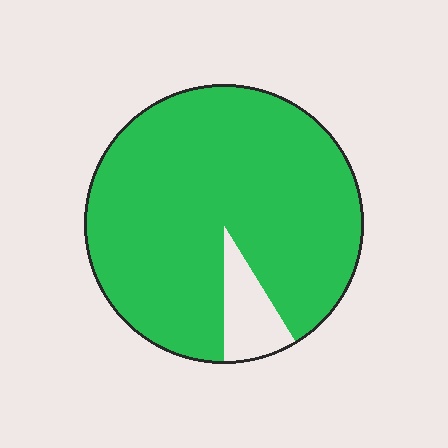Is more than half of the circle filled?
Yes.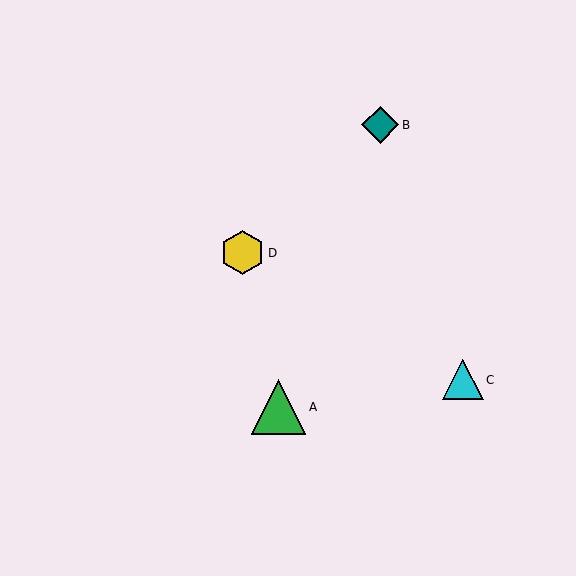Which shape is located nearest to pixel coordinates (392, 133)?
The teal diamond (labeled B) at (380, 125) is nearest to that location.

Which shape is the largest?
The green triangle (labeled A) is the largest.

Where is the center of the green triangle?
The center of the green triangle is at (278, 407).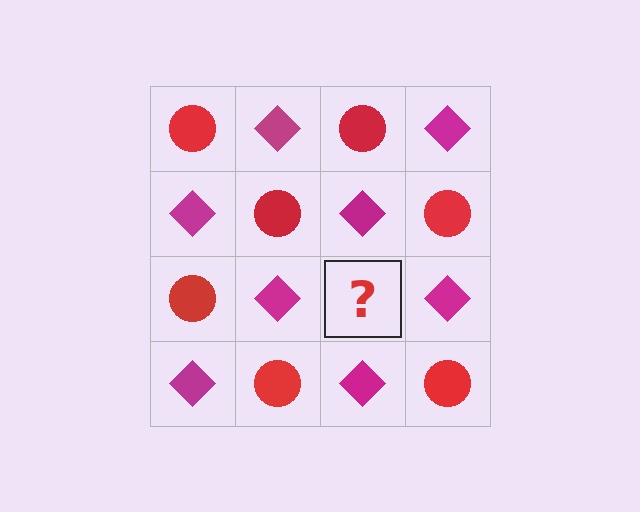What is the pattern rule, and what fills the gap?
The rule is that it alternates red circle and magenta diamond in a checkerboard pattern. The gap should be filled with a red circle.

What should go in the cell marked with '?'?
The missing cell should contain a red circle.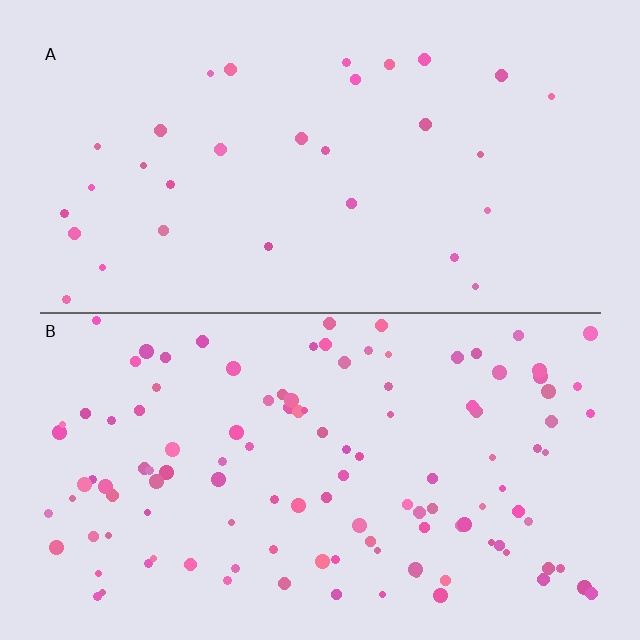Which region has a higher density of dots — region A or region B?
B (the bottom).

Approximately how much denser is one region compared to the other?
Approximately 3.7× — region B over region A.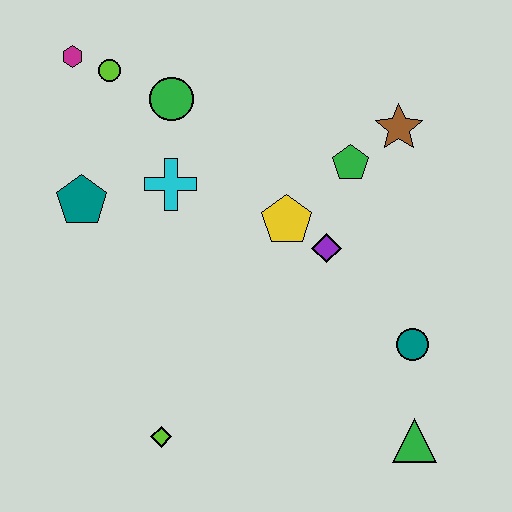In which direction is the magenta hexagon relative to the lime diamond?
The magenta hexagon is above the lime diamond.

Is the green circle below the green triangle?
No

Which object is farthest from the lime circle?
The green triangle is farthest from the lime circle.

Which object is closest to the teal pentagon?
The cyan cross is closest to the teal pentagon.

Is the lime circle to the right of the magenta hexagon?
Yes